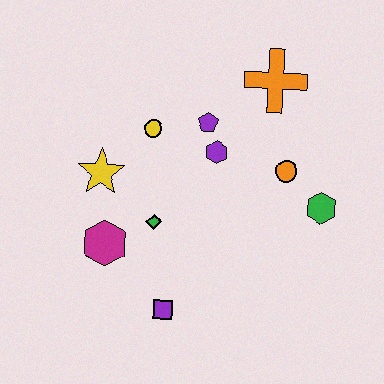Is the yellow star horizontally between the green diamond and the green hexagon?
No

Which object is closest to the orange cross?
The purple pentagon is closest to the orange cross.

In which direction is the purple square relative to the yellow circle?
The purple square is below the yellow circle.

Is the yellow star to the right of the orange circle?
No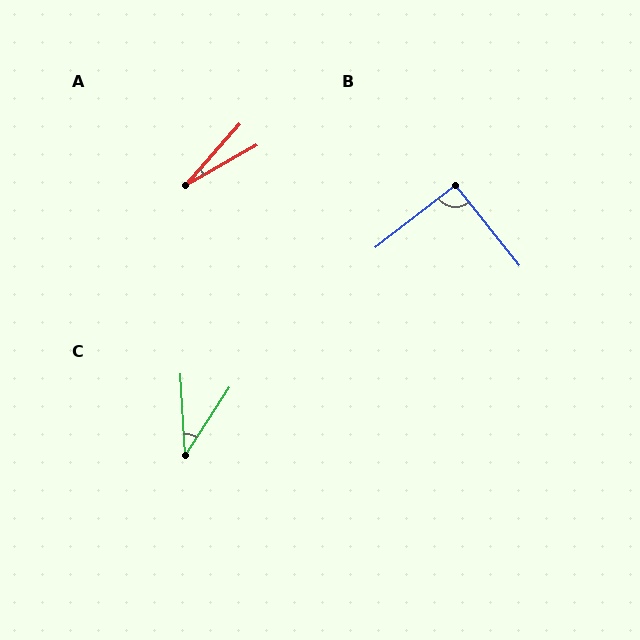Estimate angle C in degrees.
Approximately 37 degrees.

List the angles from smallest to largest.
A (19°), C (37°), B (90°).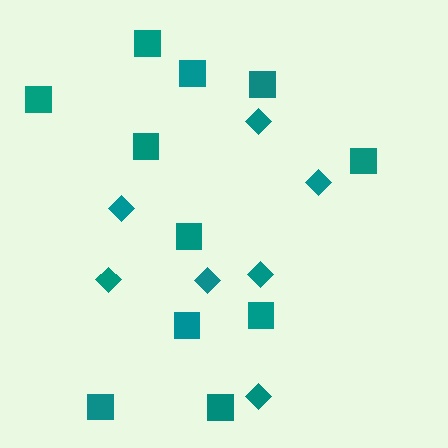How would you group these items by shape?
There are 2 groups: one group of diamonds (7) and one group of squares (11).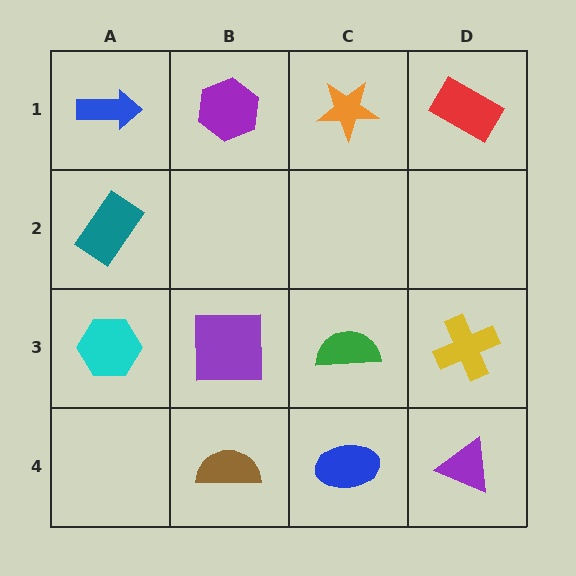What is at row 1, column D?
A red rectangle.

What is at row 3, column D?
A yellow cross.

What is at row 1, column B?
A purple hexagon.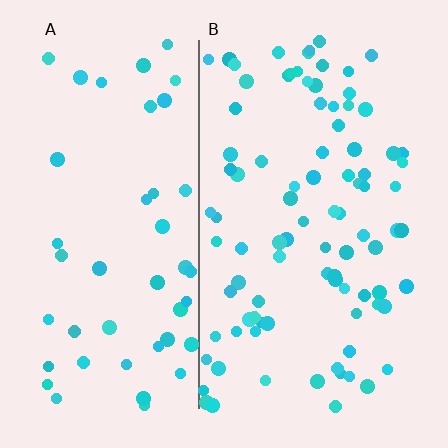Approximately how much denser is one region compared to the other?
Approximately 1.9× — region B over region A.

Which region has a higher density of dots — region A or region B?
B (the right).